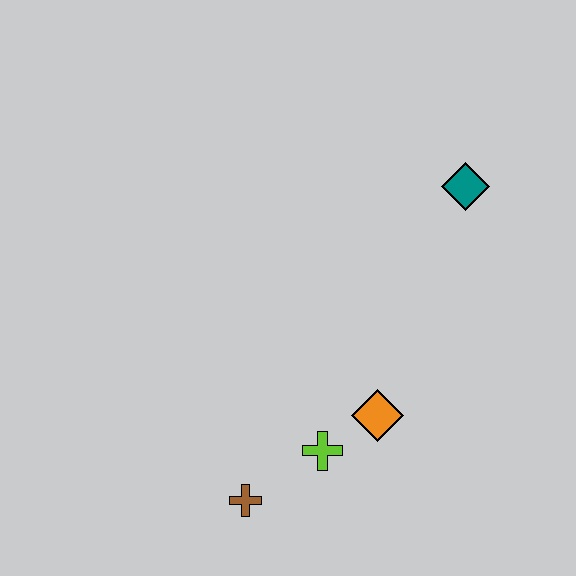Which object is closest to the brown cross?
The lime cross is closest to the brown cross.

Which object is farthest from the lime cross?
The teal diamond is farthest from the lime cross.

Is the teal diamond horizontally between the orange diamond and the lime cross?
No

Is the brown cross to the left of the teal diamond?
Yes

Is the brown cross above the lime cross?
No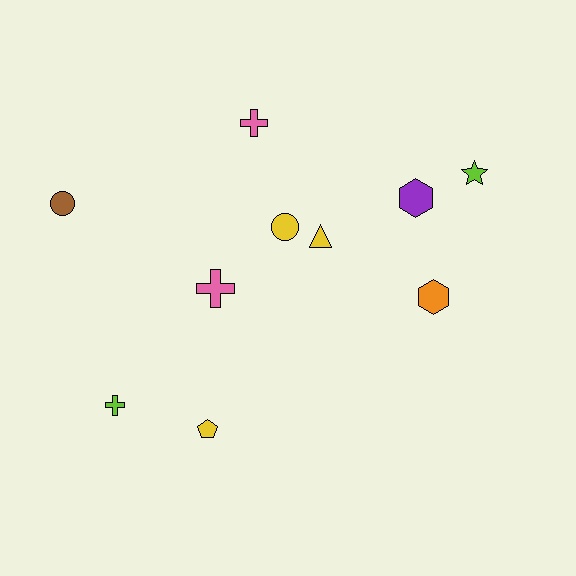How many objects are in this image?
There are 10 objects.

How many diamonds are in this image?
There are no diamonds.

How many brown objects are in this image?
There is 1 brown object.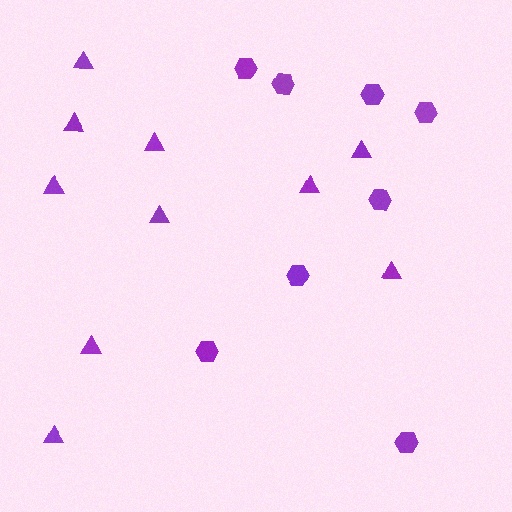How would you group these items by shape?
There are 2 groups: one group of triangles (10) and one group of hexagons (8).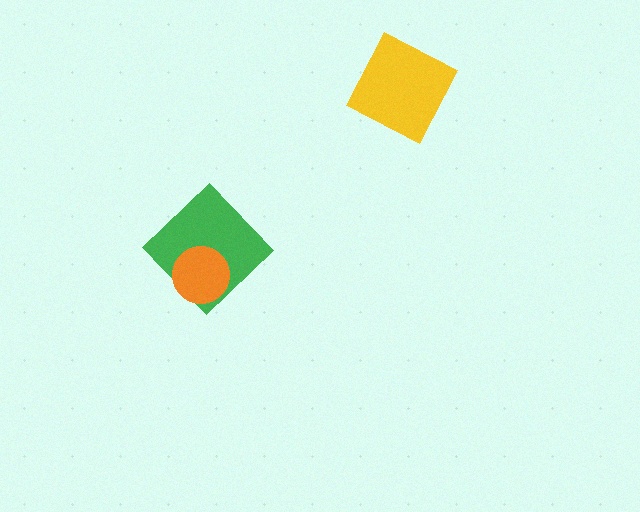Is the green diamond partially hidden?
Yes, it is partially covered by another shape.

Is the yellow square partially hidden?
No, no other shape covers it.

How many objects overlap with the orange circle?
1 object overlaps with the orange circle.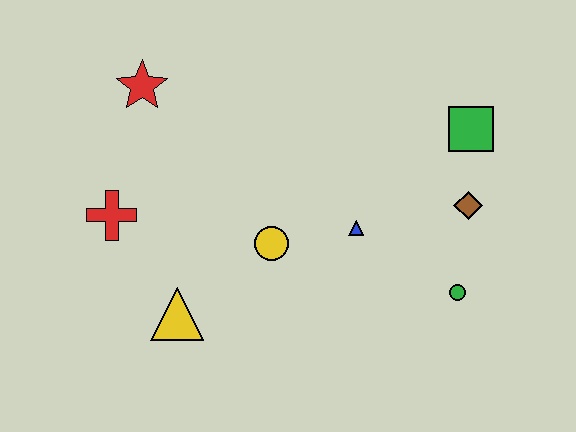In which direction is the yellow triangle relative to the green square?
The yellow triangle is to the left of the green square.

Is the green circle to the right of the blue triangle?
Yes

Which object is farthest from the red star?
The green circle is farthest from the red star.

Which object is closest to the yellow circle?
The blue triangle is closest to the yellow circle.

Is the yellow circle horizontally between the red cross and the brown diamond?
Yes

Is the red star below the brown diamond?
No